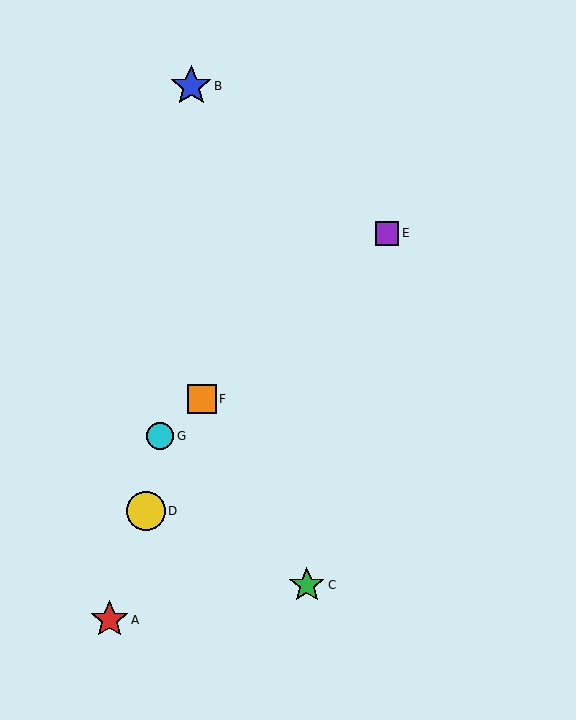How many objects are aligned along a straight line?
3 objects (E, F, G) are aligned along a straight line.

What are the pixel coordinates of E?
Object E is at (387, 233).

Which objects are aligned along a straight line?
Objects E, F, G are aligned along a straight line.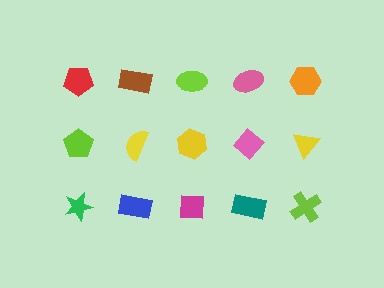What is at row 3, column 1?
A green star.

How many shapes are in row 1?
5 shapes.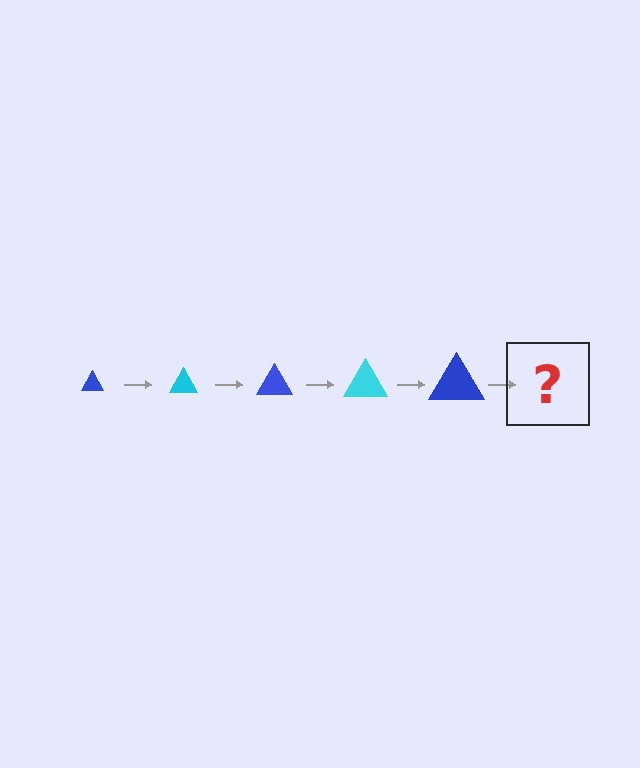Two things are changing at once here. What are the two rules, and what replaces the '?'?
The two rules are that the triangle grows larger each step and the color cycles through blue and cyan. The '?' should be a cyan triangle, larger than the previous one.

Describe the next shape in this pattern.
It should be a cyan triangle, larger than the previous one.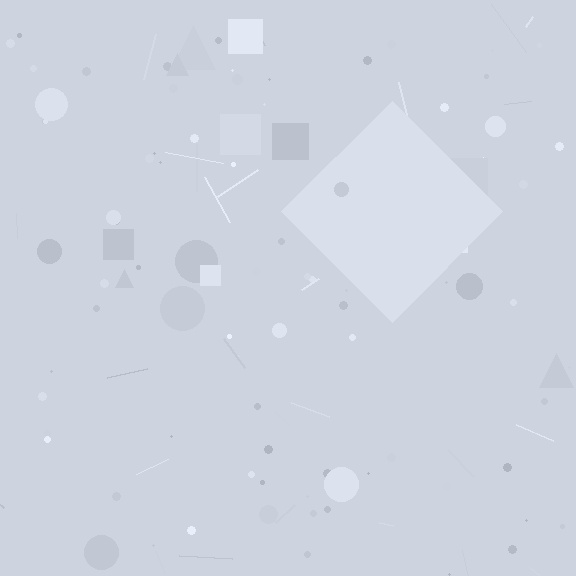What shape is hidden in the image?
A diamond is hidden in the image.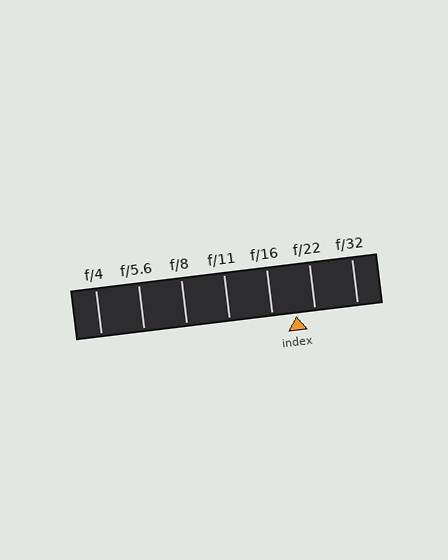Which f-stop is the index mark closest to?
The index mark is closest to f/22.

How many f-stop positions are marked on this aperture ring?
There are 7 f-stop positions marked.